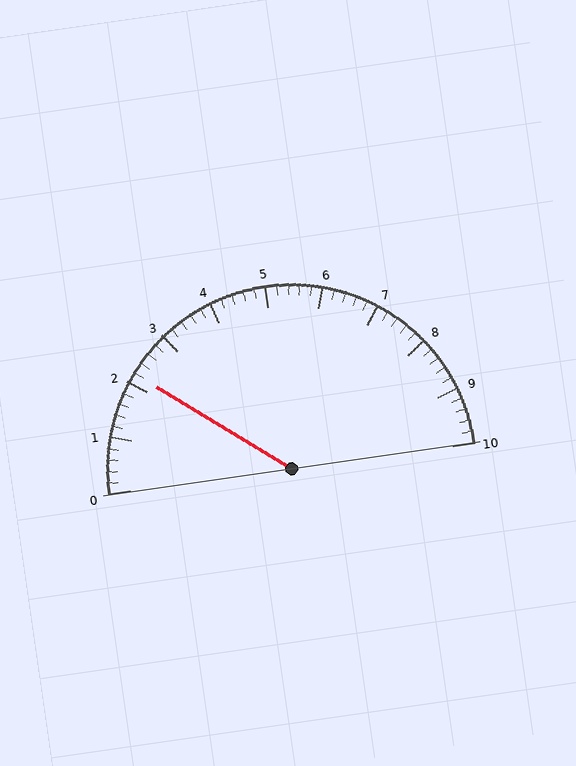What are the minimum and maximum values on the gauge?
The gauge ranges from 0 to 10.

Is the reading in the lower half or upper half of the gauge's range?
The reading is in the lower half of the range (0 to 10).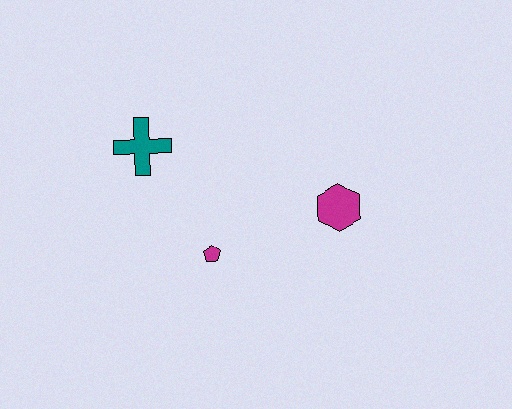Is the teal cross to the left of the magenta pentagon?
Yes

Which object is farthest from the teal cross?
The magenta hexagon is farthest from the teal cross.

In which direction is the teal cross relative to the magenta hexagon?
The teal cross is to the left of the magenta hexagon.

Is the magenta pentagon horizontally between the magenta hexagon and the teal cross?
Yes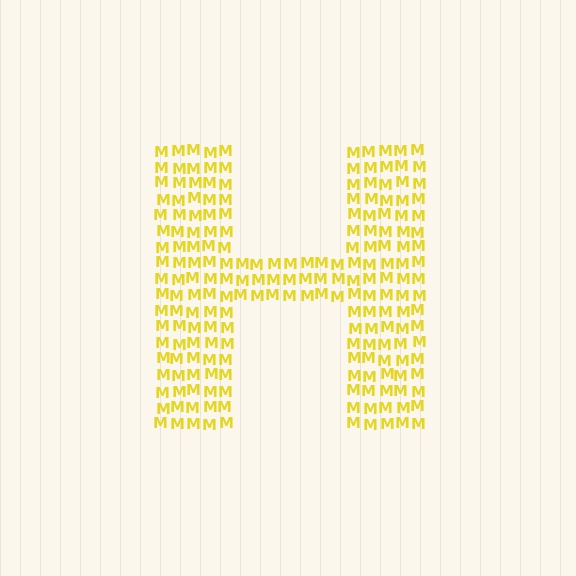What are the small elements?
The small elements are letter M's.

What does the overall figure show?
The overall figure shows the letter H.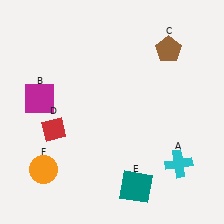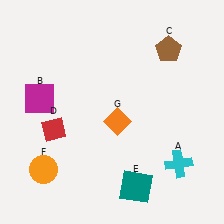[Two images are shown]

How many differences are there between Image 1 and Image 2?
There is 1 difference between the two images.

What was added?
An orange diamond (G) was added in Image 2.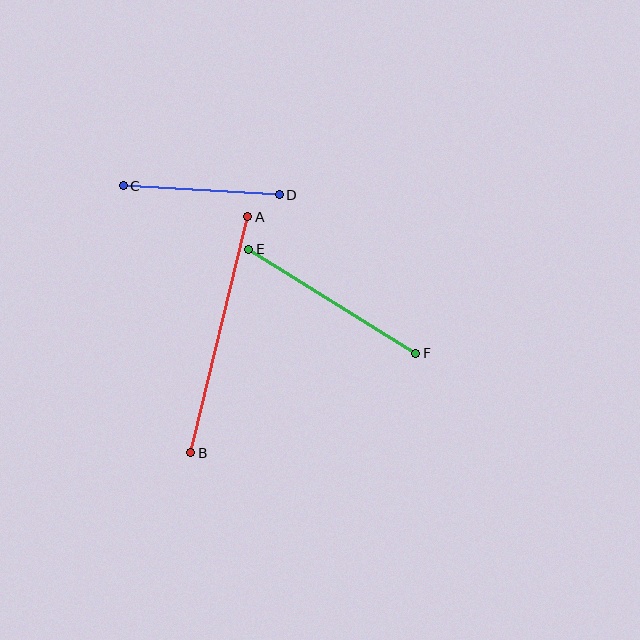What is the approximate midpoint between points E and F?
The midpoint is at approximately (332, 301) pixels.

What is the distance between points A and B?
The distance is approximately 243 pixels.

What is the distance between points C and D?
The distance is approximately 157 pixels.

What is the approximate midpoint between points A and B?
The midpoint is at approximately (219, 335) pixels.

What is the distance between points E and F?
The distance is approximately 197 pixels.